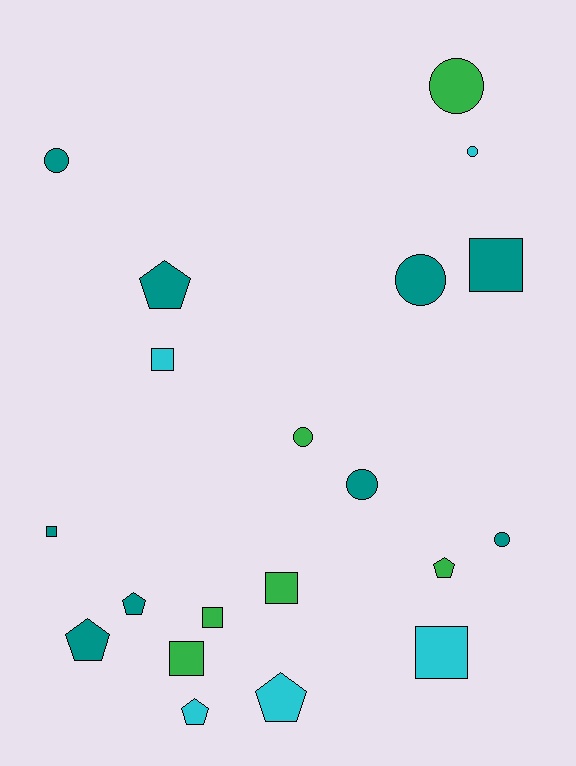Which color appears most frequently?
Teal, with 9 objects.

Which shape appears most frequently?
Square, with 7 objects.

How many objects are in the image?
There are 20 objects.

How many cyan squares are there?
There are 2 cyan squares.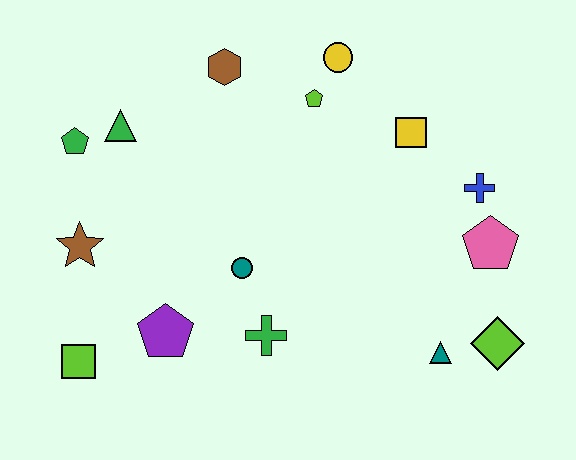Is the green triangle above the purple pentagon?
Yes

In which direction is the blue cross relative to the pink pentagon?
The blue cross is above the pink pentagon.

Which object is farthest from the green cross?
The yellow circle is farthest from the green cross.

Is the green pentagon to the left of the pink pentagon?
Yes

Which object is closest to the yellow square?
The blue cross is closest to the yellow square.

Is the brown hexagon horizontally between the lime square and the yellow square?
Yes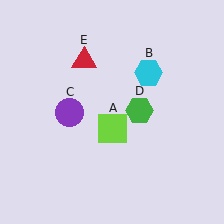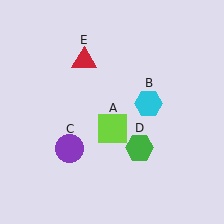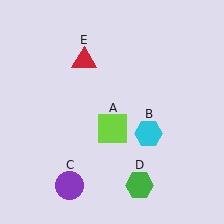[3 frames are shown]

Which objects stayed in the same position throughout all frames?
Lime square (object A) and red triangle (object E) remained stationary.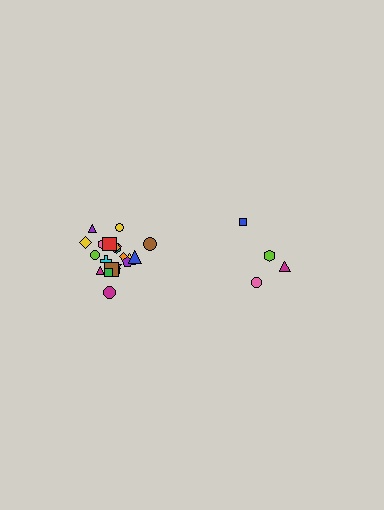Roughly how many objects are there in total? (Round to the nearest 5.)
Roughly 25 objects in total.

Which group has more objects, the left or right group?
The left group.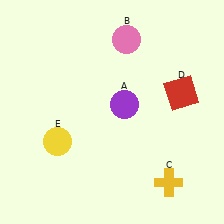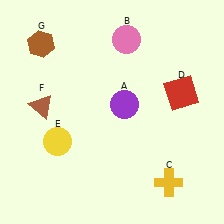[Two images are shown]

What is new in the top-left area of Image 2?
A brown hexagon (G) was added in the top-left area of Image 2.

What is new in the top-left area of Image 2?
A brown triangle (F) was added in the top-left area of Image 2.